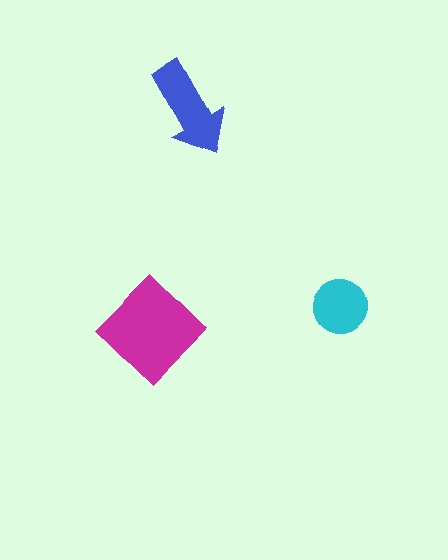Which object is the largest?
The magenta diamond.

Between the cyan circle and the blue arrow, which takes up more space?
The blue arrow.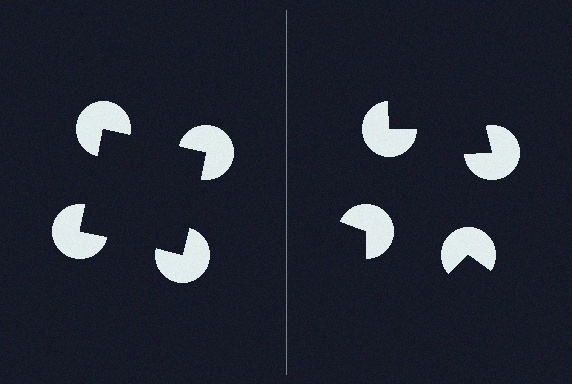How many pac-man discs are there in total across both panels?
8 — 4 on each side.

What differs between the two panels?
The pac-man discs are positioned identically on both sides; only the wedge orientations differ. On the left they align to a square; on the right they are misaligned.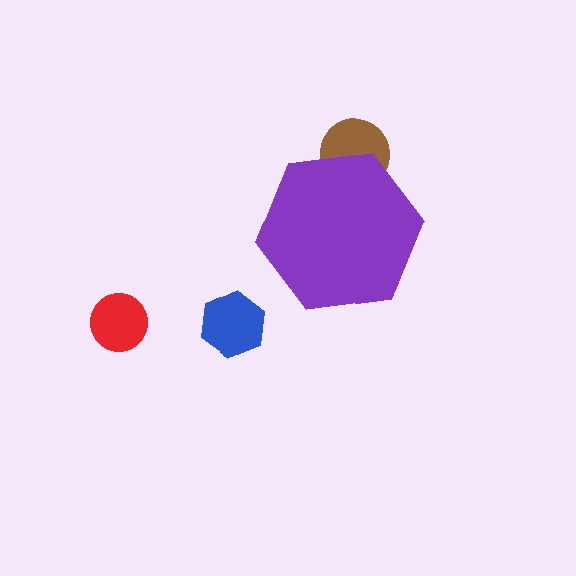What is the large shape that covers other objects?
A purple hexagon.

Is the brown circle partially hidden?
Yes, the brown circle is partially hidden behind the purple hexagon.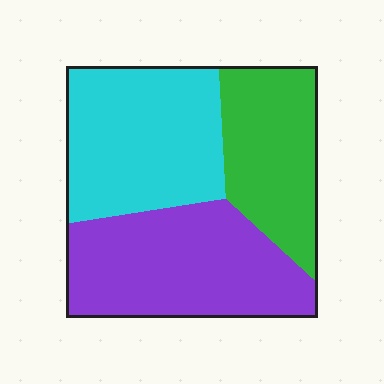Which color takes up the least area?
Green, at roughly 25%.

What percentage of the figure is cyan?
Cyan covers roughly 35% of the figure.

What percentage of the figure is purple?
Purple covers 38% of the figure.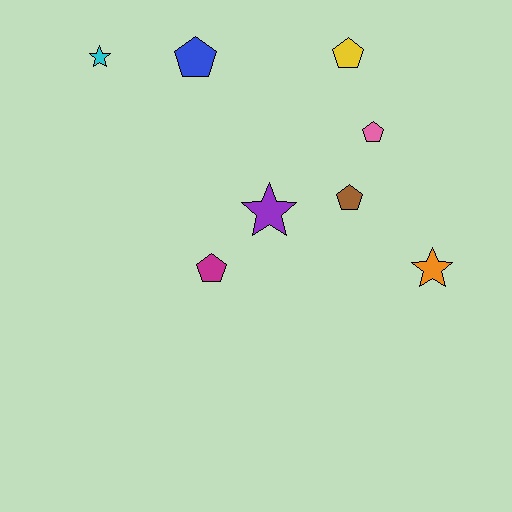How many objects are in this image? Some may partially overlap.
There are 8 objects.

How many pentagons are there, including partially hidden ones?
There are 5 pentagons.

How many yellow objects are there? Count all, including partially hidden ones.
There is 1 yellow object.